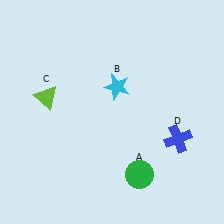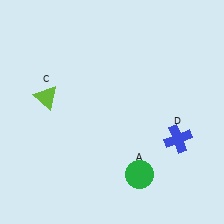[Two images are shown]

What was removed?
The cyan star (B) was removed in Image 2.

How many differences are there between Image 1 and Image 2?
There is 1 difference between the two images.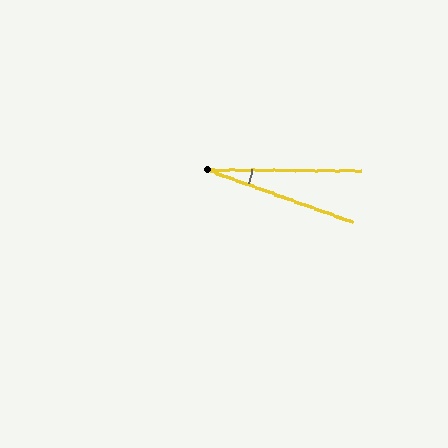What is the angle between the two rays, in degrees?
Approximately 19 degrees.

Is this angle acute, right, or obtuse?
It is acute.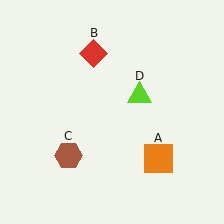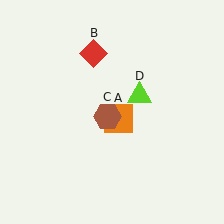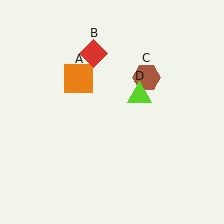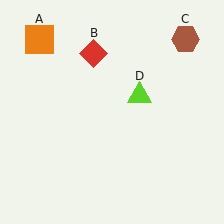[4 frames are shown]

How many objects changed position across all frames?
2 objects changed position: orange square (object A), brown hexagon (object C).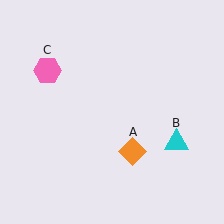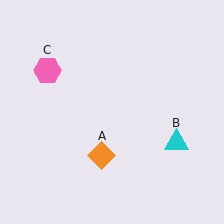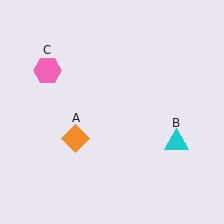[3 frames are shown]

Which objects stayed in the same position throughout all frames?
Cyan triangle (object B) and pink hexagon (object C) remained stationary.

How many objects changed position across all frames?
1 object changed position: orange diamond (object A).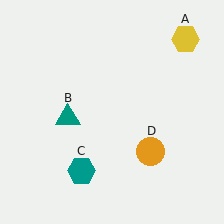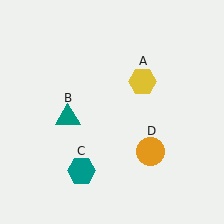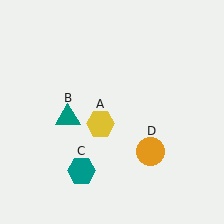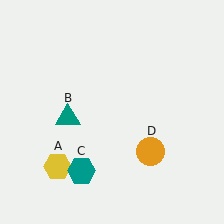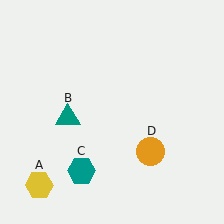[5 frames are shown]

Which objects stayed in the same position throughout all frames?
Teal triangle (object B) and teal hexagon (object C) and orange circle (object D) remained stationary.